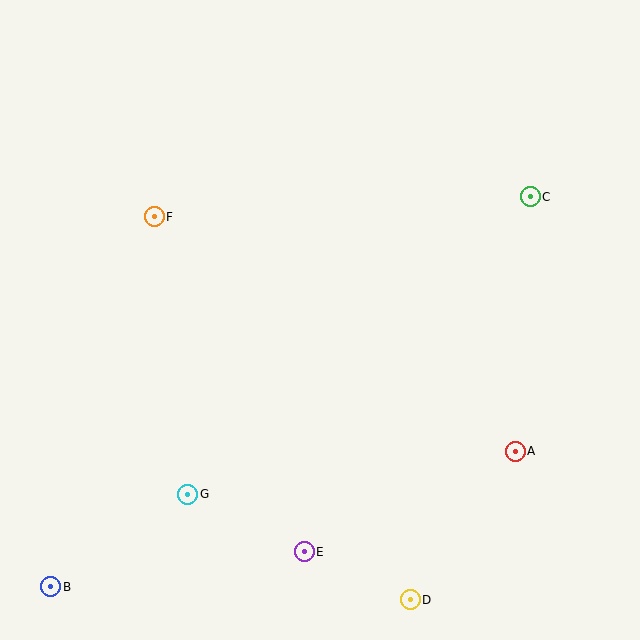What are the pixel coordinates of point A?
Point A is at (515, 451).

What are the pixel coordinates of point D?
Point D is at (410, 600).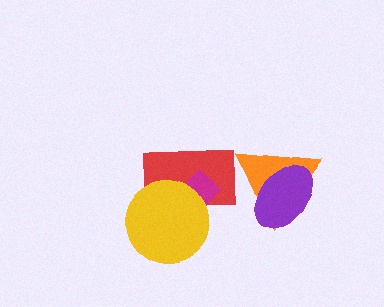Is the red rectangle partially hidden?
Yes, it is partially covered by another shape.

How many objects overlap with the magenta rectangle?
2 objects overlap with the magenta rectangle.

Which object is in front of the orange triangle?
The purple ellipse is in front of the orange triangle.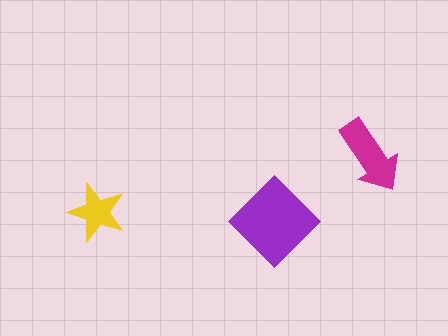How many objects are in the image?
There are 3 objects in the image.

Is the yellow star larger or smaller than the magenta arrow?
Smaller.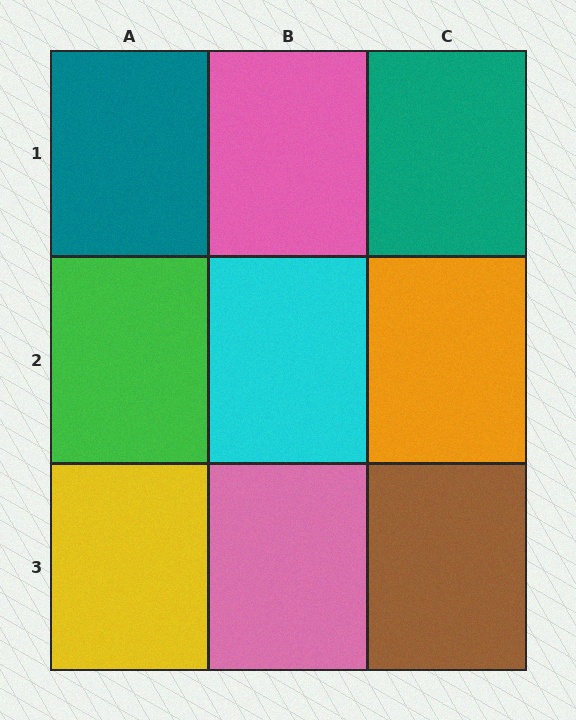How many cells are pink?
2 cells are pink.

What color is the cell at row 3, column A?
Yellow.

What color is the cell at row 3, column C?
Brown.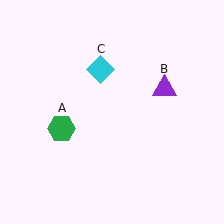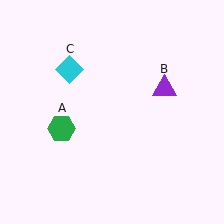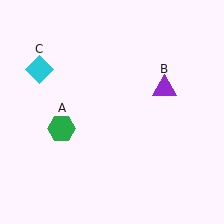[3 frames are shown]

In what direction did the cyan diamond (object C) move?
The cyan diamond (object C) moved left.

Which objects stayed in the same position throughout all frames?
Green hexagon (object A) and purple triangle (object B) remained stationary.